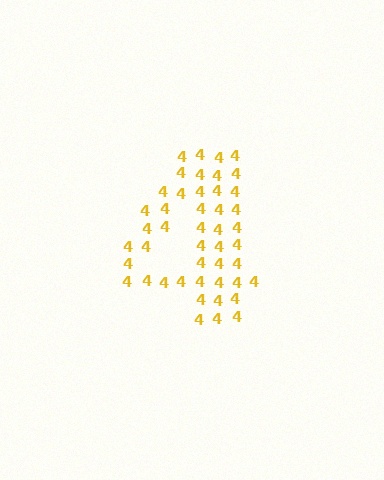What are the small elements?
The small elements are digit 4's.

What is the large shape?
The large shape is the digit 4.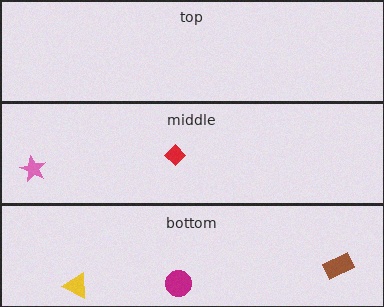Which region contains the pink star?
The middle region.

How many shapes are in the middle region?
2.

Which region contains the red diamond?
The middle region.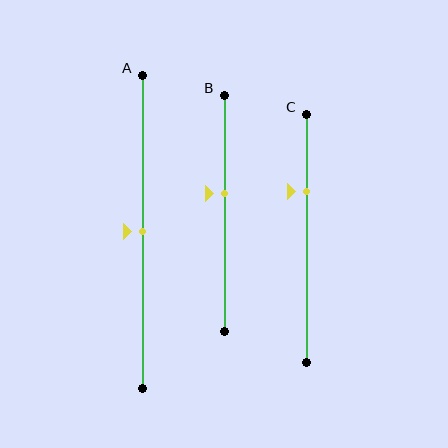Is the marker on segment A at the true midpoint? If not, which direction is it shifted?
Yes, the marker on segment A is at the true midpoint.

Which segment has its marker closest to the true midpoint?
Segment A has its marker closest to the true midpoint.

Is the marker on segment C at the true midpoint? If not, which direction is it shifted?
No, the marker on segment C is shifted upward by about 19% of the segment length.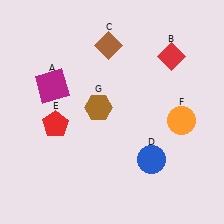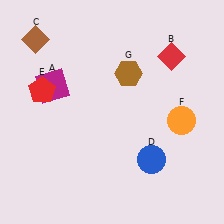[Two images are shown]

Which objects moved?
The objects that moved are: the brown diamond (C), the red pentagon (E), the brown hexagon (G).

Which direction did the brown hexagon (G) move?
The brown hexagon (G) moved up.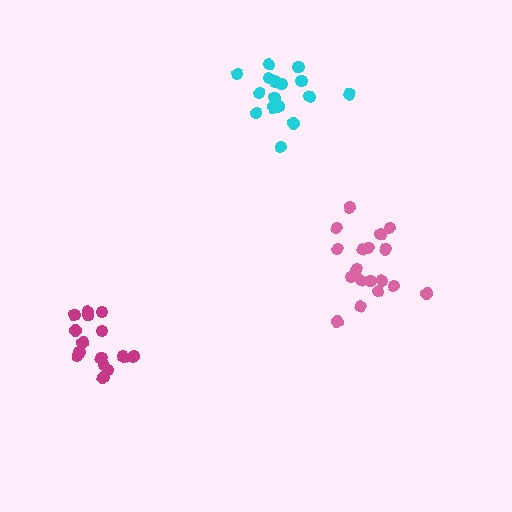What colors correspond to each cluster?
The clusters are colored: magenta, cyan, pink.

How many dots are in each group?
Group 1: 16 dots, Group 2: 16 dots, Group 3: 18 dots (50 total).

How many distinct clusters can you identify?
There are 3 distinct clusters.